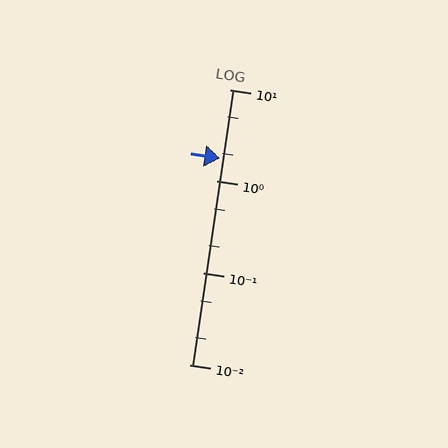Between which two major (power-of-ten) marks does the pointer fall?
The pointer is between 1 and 10.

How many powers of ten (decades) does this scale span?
The scale spans 3 decades, from 0.01 to 10.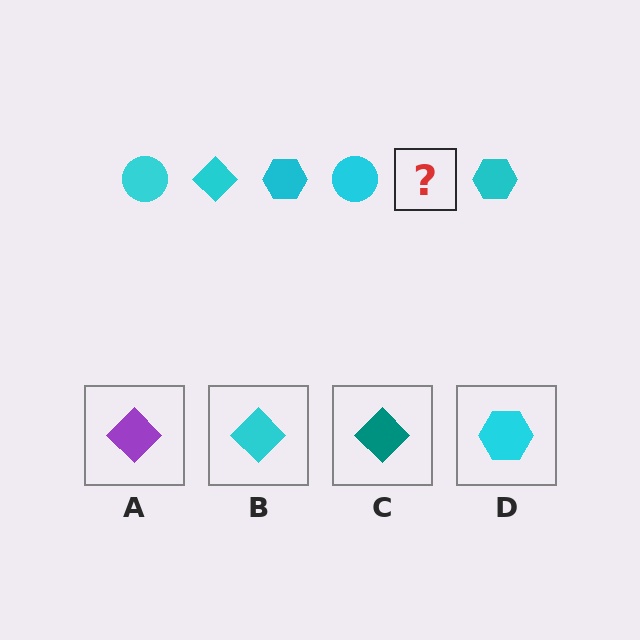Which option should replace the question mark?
Option B.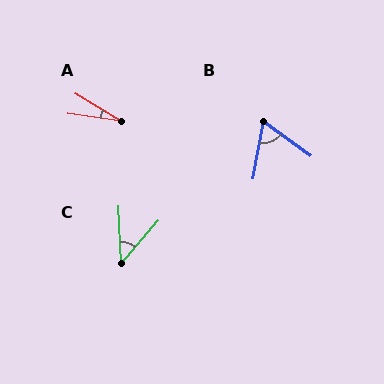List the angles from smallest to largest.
A (23°), C (43°), B (64°).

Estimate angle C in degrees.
Approximately 43 degrees.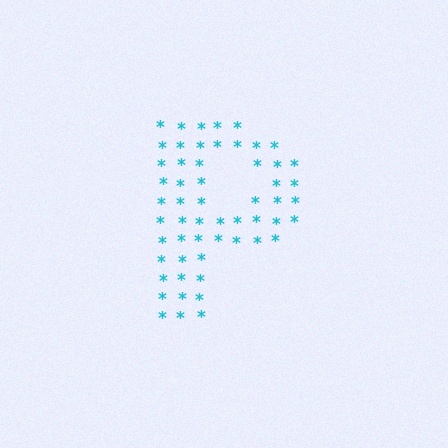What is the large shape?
The large shape is the letter P.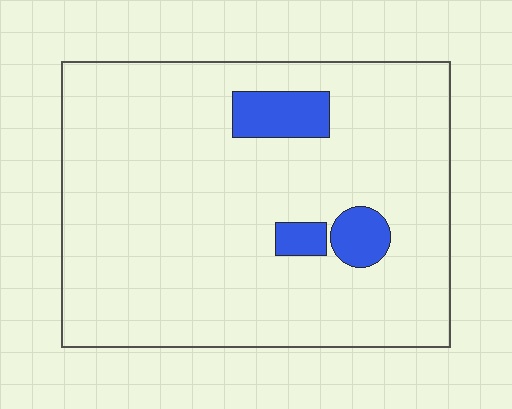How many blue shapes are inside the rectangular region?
3.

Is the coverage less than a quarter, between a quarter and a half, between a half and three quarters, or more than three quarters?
Less than a quarter.